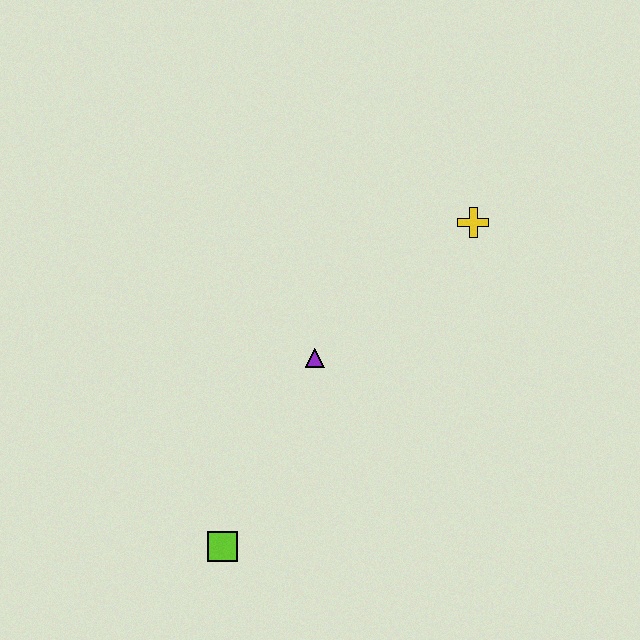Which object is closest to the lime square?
The purple triangle is closest to the lime square.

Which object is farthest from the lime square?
The yellow cross is farthest from the lime square.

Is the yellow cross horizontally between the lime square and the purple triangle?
No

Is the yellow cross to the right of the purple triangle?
Yes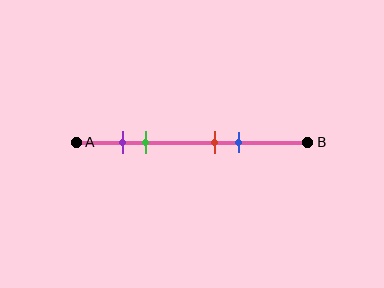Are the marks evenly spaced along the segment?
No, the marks are not evenly spaced.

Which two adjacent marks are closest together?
The purple and green marks are the closest adjacent pair.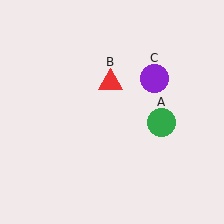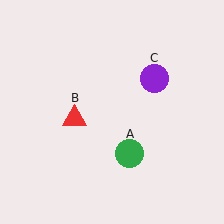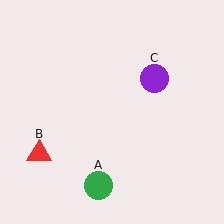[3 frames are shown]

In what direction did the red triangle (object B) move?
The red triangle (object B) moved down and to the left.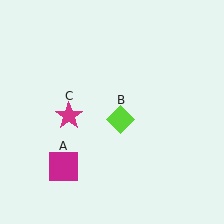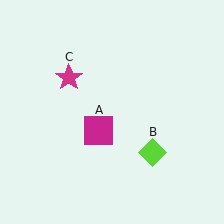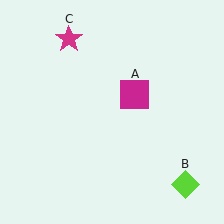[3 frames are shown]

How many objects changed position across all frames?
3 objects changed position: magenta square (object A), lime diamond (object B), magenta star (object C).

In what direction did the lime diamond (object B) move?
The lime diamond (object B) moved down and to the right.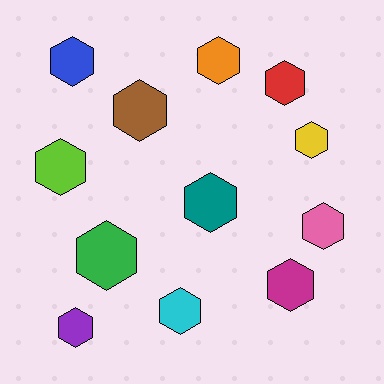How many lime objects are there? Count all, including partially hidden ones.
There is 1 lime object.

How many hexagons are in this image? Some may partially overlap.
There are 12 hexagons.